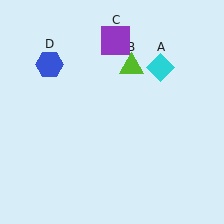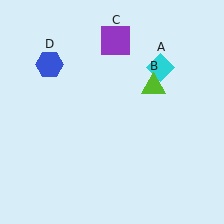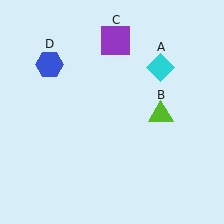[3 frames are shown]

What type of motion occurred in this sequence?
The lime triangle (object B) rotated clockwise around the center of the scene.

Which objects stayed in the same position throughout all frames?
Cyan diamond (object A) and purple square (object C) and blue hexagon (object D) remained stationary.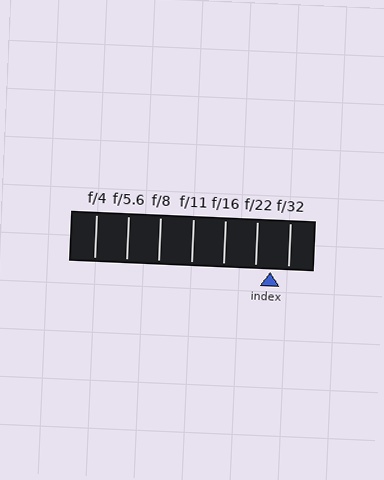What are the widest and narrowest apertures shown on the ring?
The widest aperture shown is f/4 and the narrowest is f/32.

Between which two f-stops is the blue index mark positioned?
The index mark is between f/22 and f/32.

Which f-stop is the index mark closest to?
The index mark is closest to f/22.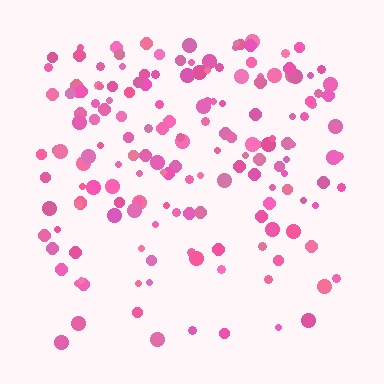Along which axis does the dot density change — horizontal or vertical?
Vertical.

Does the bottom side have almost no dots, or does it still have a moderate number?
Still a moderate number, just noticeably fewer than the top.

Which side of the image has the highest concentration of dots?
The top.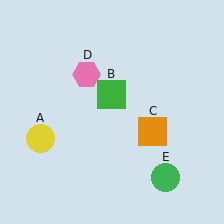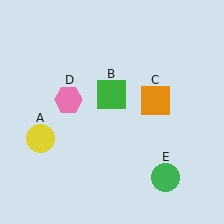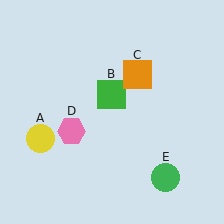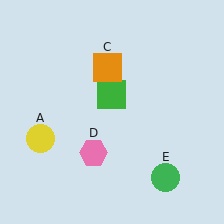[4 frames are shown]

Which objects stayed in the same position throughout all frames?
Yellow circle (object A) and green square (object B) and green circle (object E) remained stationary.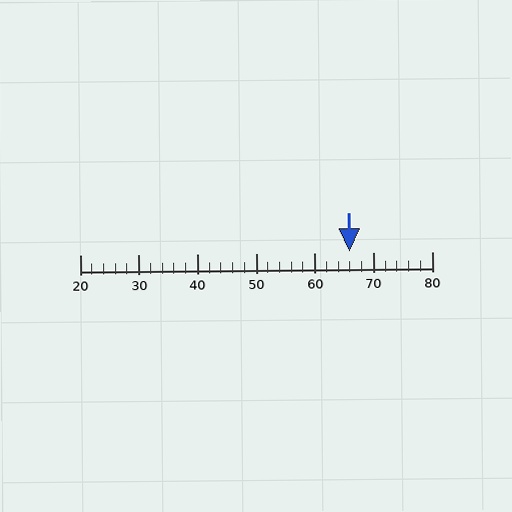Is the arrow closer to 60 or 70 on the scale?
The arrow is closer to 70.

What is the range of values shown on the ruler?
The ruler shows values from 20 to 80.